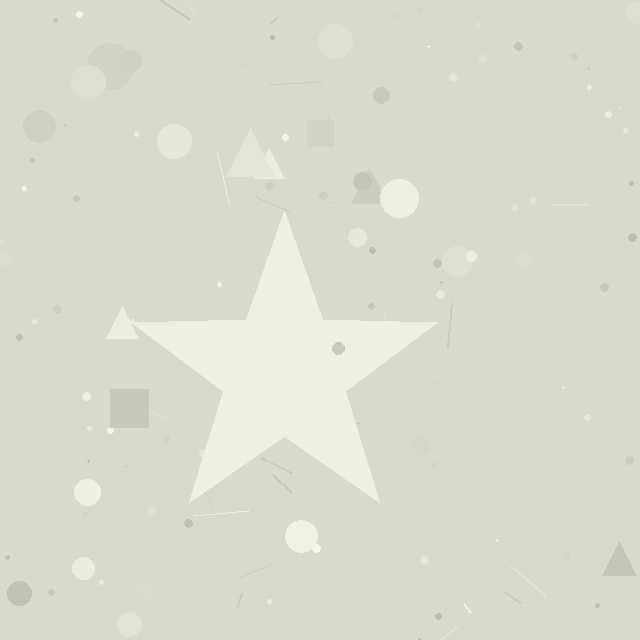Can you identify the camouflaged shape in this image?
The camouflaged shape is a star.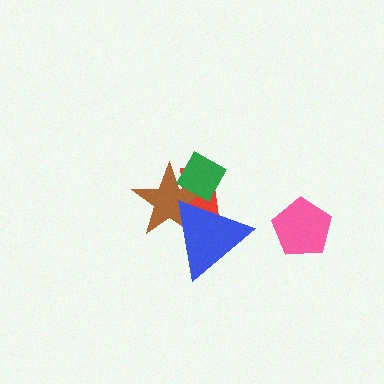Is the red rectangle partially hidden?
Yes, it is partially covered by another shape.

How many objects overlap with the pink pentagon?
0 objects overlap with the pink pentagon.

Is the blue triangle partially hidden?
Yes, it is partially covered by another shape.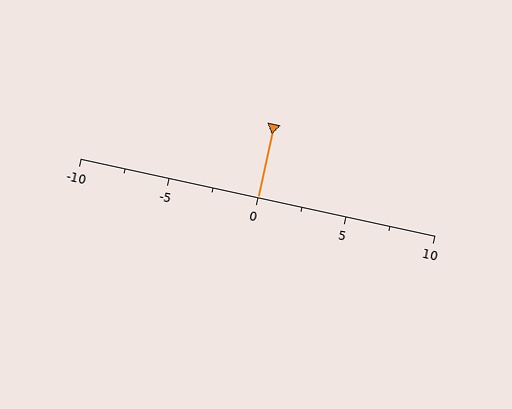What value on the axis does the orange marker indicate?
The marker indicates approximately 0.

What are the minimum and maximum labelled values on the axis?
The axis runs from -10 to 10.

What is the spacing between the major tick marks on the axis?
The major ticks are spaced 5 apart.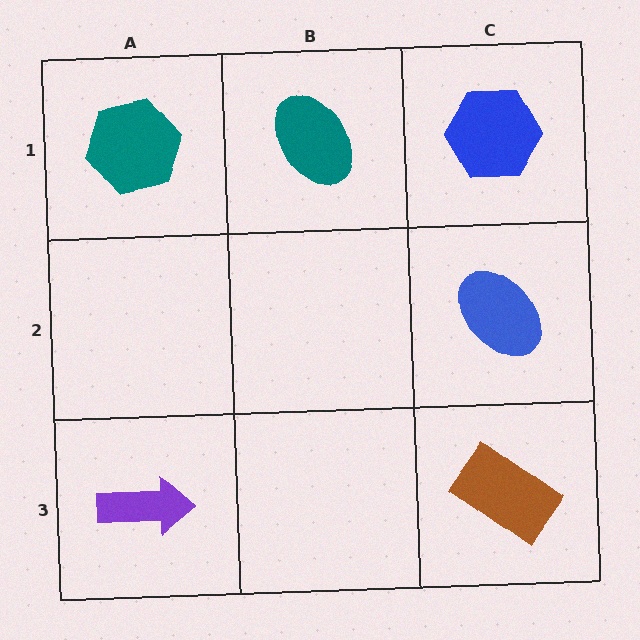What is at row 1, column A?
A teal hexagon.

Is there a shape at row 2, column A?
No, that cell is empty.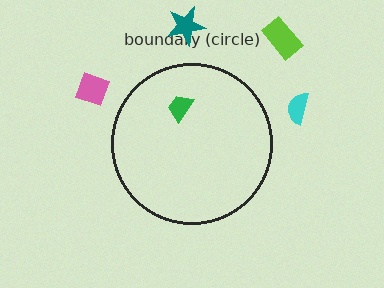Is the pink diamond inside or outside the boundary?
Outside.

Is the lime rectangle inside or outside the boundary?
Outside.